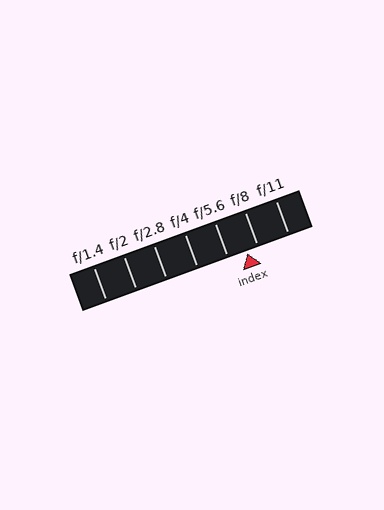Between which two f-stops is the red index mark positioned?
The index mark is between f/5.6 and f/8.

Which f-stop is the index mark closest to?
The index mark is closest to f/8.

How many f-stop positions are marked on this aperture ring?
There are 7 f-stop positions marked.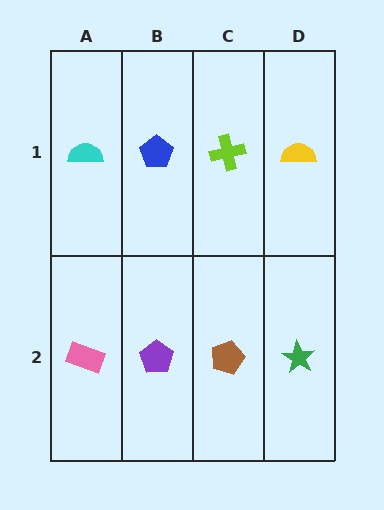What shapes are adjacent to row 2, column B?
A blue pentagon (row 1, column B), a pink rectangle (row 2, column A), a brown pentagon (row 2, column C).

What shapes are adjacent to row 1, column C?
A brown pentagon (row 2, column C), a blue pentagon (row 1, column B), a yellow semicircle (row 1, column D).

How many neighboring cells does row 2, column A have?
2.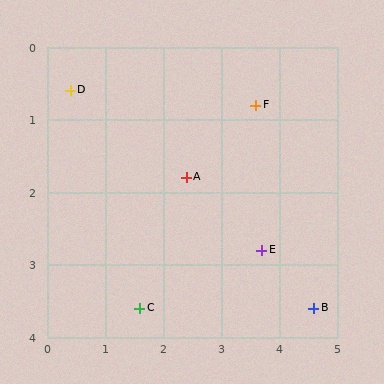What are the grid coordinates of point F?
Point F is at approximately (3.6, 0.8).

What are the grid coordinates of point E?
Point E is at approximately (3.7, 2.8).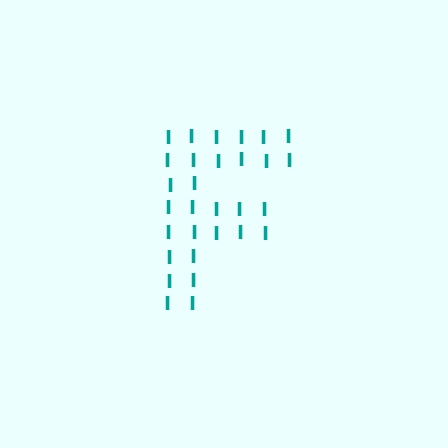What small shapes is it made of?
It is made of small letter I's.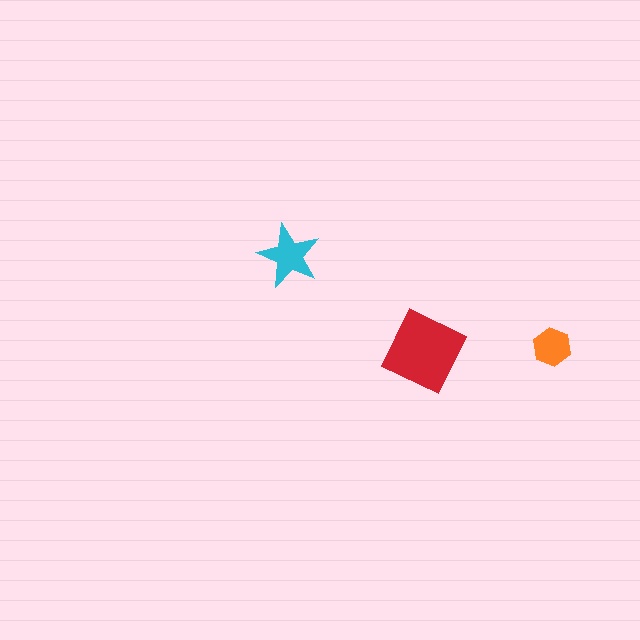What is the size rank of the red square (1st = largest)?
1st.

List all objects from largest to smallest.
The red square, the cyan star, the orange hexagon.